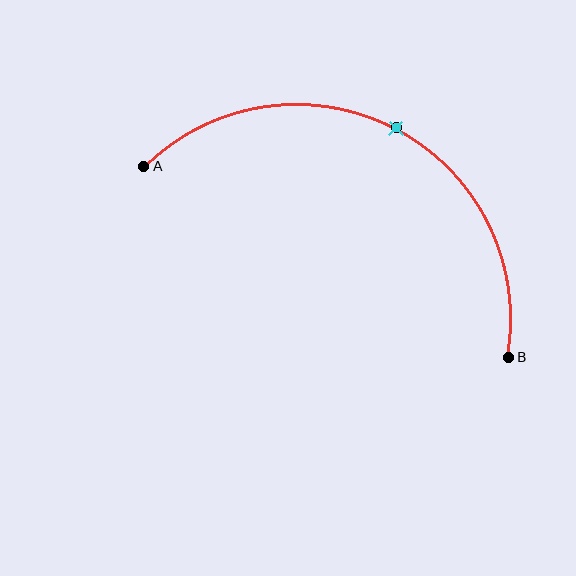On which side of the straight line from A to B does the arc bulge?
The arc bulges above the straight line connecting A and B.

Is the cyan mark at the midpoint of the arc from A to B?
Yes. The cyan mark lies on the arc at equal arc-length from both A and B — it is the arc midpoint.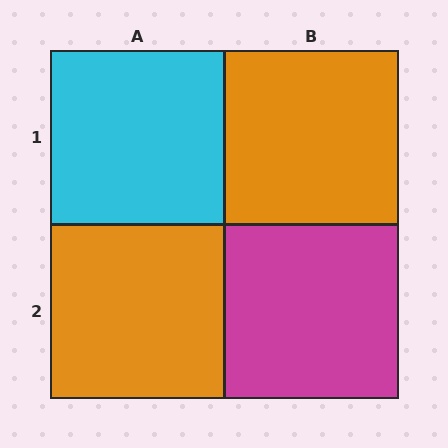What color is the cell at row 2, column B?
Magenta.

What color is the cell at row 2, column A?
Orange.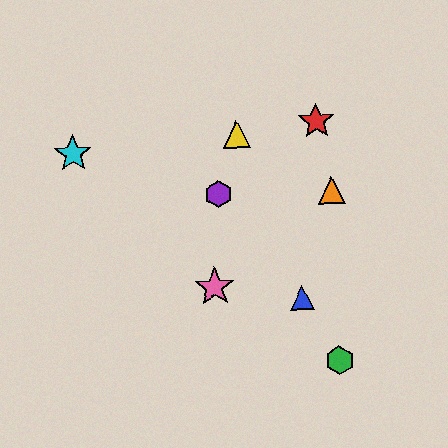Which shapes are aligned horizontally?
The purple hexagon, the orange triangle are aligned horizontally.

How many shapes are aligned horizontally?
2 shapes (the purple hexagon, the orange triangle) are aligned horizontally.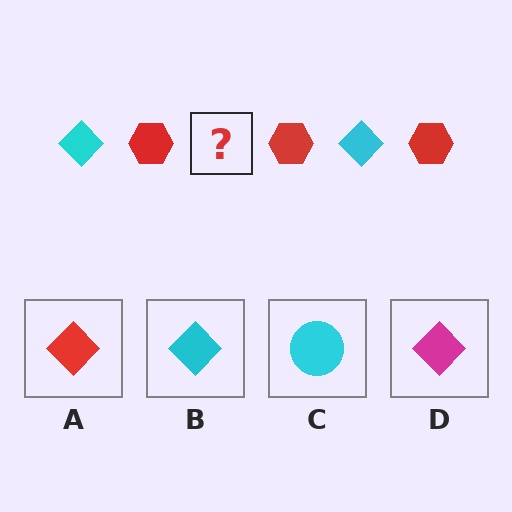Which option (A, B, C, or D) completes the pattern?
B.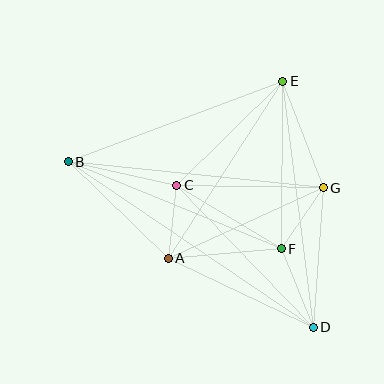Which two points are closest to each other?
Points A and C are closest to each other.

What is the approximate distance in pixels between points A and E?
The distance between A and E is approximately 211 pixels.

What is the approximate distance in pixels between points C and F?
The distance between C and F is approximately 122 pixels.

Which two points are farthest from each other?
Points B and D are farthest from each other.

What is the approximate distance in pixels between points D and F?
The distance between D and F is approximately 85 pixels.